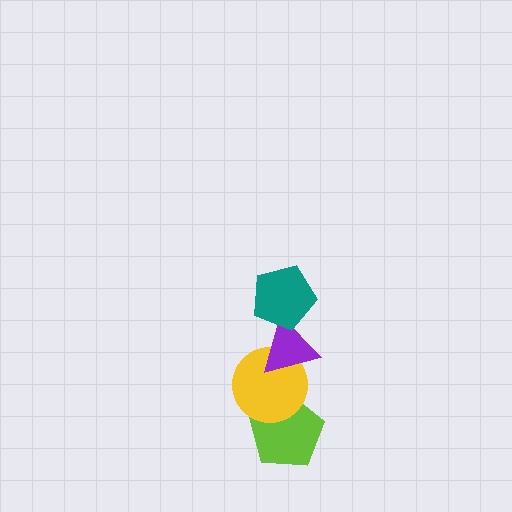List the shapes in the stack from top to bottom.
From top to bottom: the teal pentagon, the purple triangle, the yellow circle, the lime pentagon.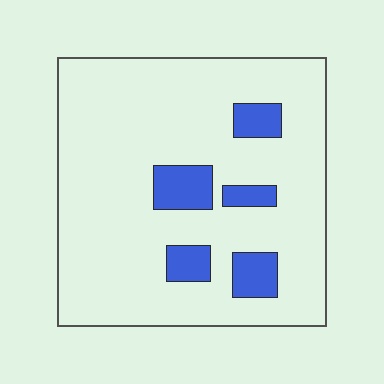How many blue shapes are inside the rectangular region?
5.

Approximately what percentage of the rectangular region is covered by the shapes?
Approximately 15%.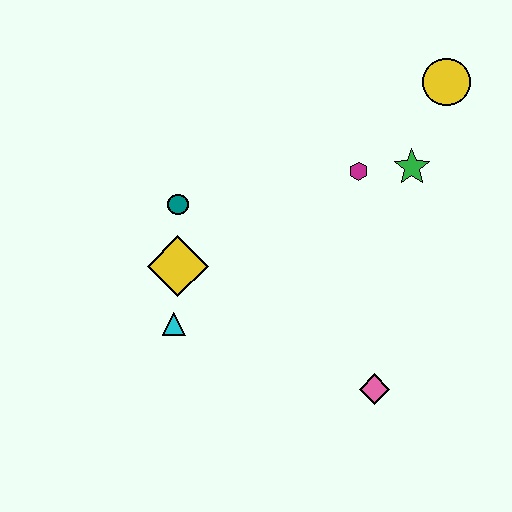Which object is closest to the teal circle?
The yellow diamond is closest to the teal circle.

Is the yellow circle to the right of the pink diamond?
Yes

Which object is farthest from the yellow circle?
The cyan triangle is farthest from the yellow circle.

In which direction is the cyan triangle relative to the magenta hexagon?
The cyan triangle is to the left of the magenta hexagon.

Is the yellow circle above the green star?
Yes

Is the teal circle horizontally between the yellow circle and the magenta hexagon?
No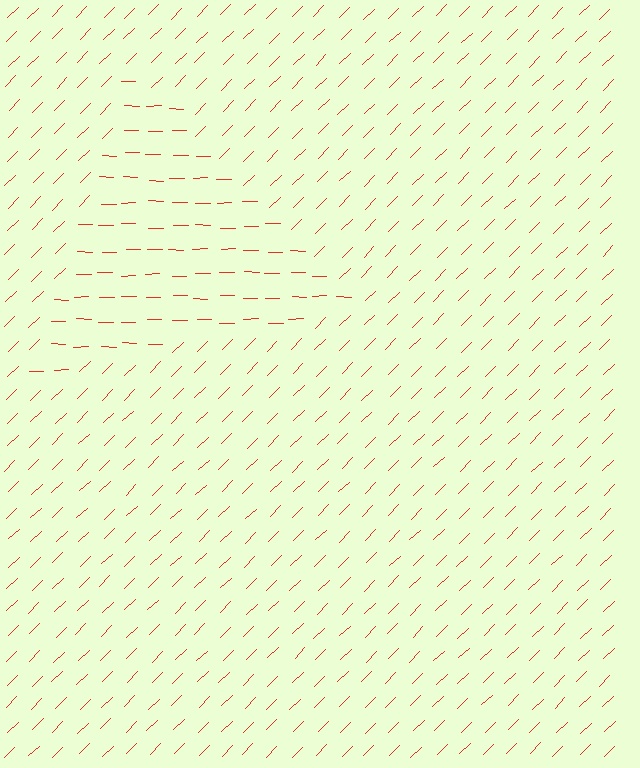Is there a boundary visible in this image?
Yes, there is a texture boundary formed by a change in line orientation.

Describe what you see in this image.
The image is filled with small red line segments. A triangle region in the image has lines oriented differently from the surrounding lines, creating a visible texture boundary.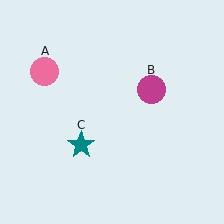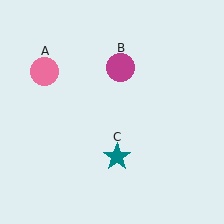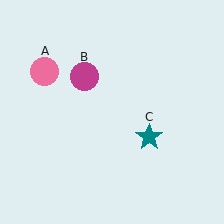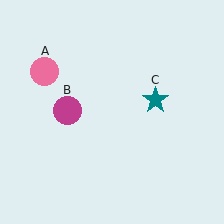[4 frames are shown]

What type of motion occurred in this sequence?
The magenta circle (object B), teal star (object C) rotated counterclockwise around the center of the scene.